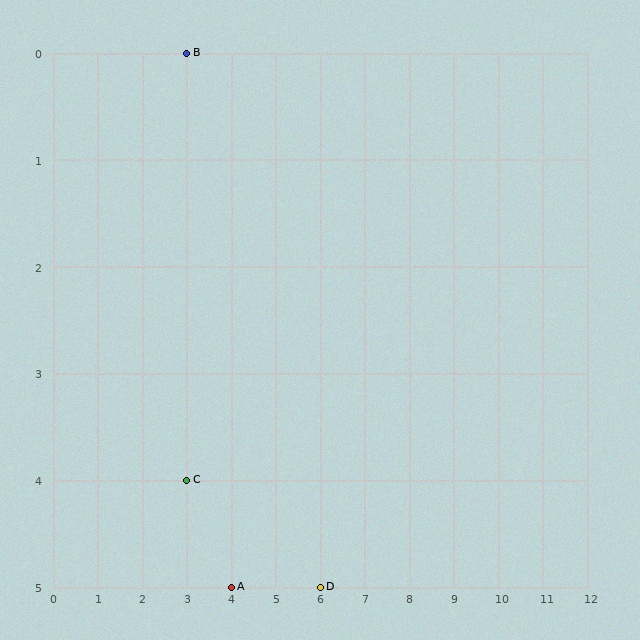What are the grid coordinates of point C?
Point C is at grid coordinates (3, 4).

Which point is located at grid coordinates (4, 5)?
Point A is at (4, 5).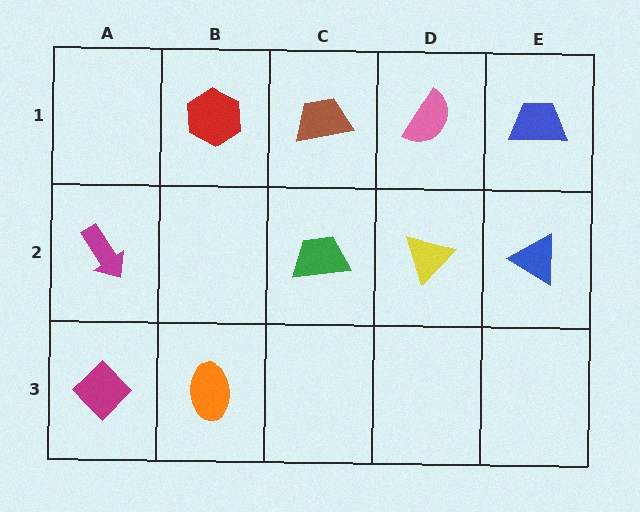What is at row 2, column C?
A green trapezoid.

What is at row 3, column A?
A magenta diamond.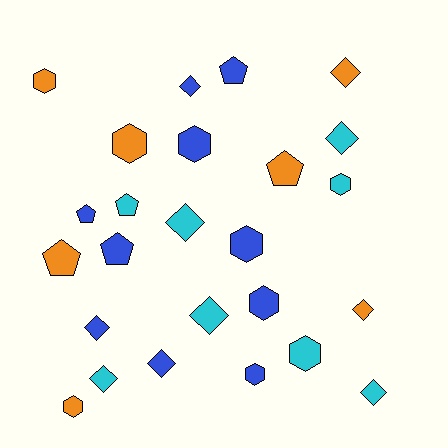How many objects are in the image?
There are 25 objects.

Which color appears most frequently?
Blue, with 10 objects.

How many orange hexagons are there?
There are 3 orange hexagons.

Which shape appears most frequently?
Diamond, with 10 objects.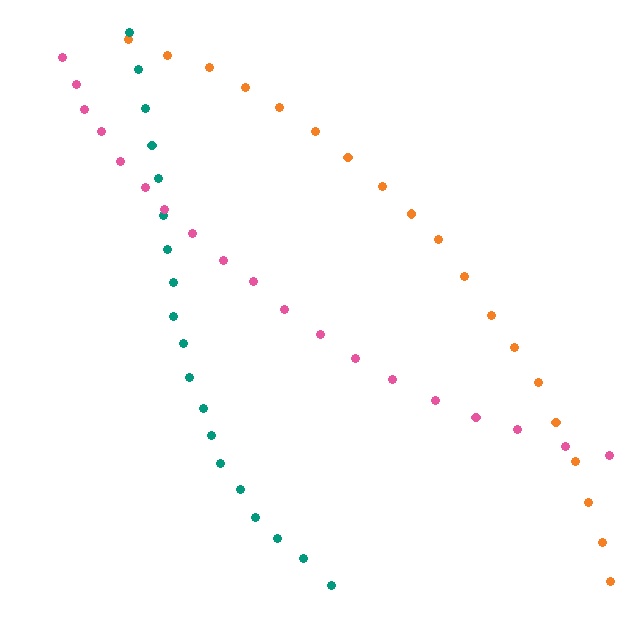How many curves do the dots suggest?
There are 3 distinct paths.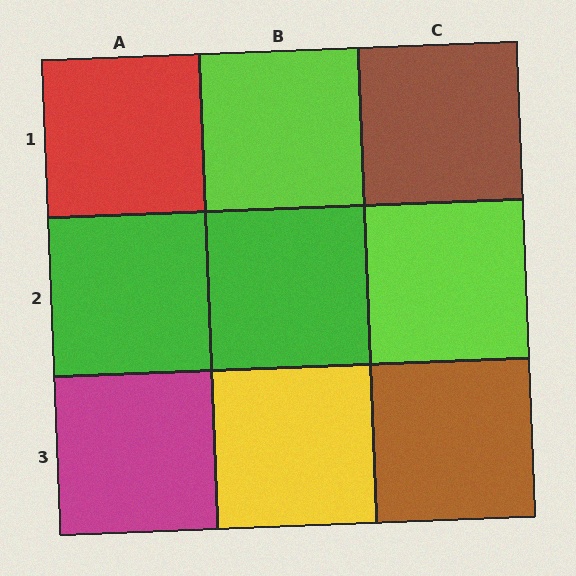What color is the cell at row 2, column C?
Lime.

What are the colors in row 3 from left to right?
Magenta, yellow, brown.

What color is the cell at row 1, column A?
Red.